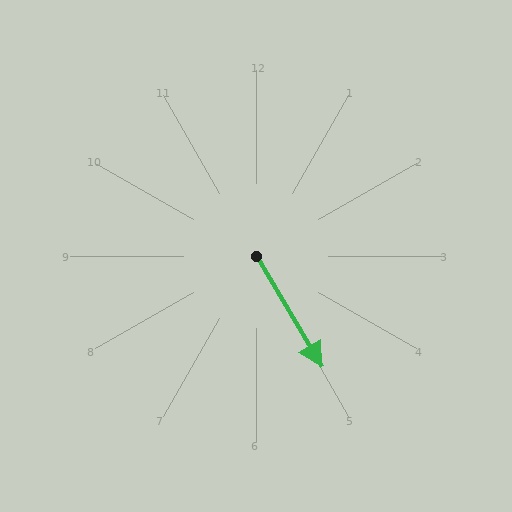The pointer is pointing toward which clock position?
Roughly 5 o'clock.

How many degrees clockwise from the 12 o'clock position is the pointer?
Approximately 149 degrees.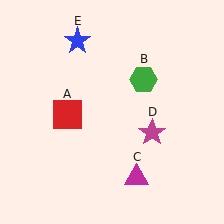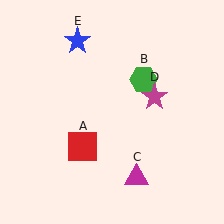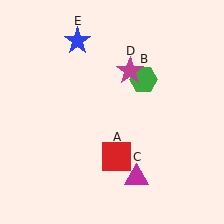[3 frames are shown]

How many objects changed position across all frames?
2 objects changed position: red square (object A), magenta star (object D).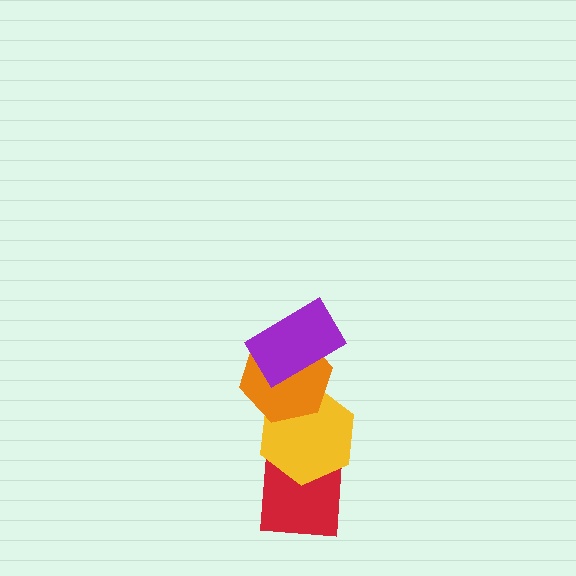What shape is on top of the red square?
The yellow hexagon is on top of the red square.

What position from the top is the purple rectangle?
The purple rectangle is 1st from the top.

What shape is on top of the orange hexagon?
The purple rectangle is on top of the orange hexagon.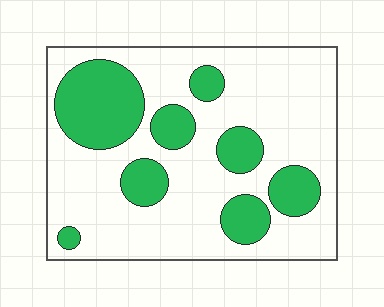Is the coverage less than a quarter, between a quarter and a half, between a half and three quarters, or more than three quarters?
Between a quarter and a half.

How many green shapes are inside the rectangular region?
8.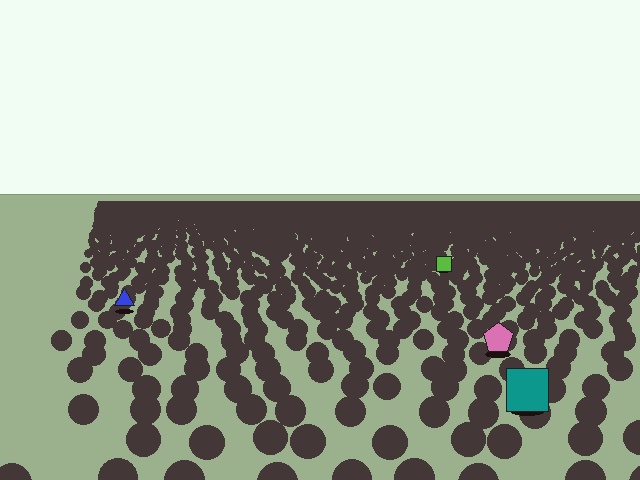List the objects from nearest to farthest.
From nearest to farthest: the teal square, the pink pentagon, the blue triangle, the lime square.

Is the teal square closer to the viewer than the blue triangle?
Yes. The teal square is closer — you can tell from the texture gradient: the ground texture is coarser near it.